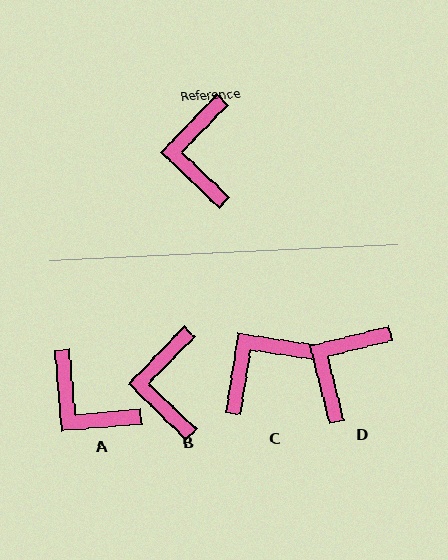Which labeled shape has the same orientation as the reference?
B.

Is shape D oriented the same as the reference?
No, it is off by about 32 degrees.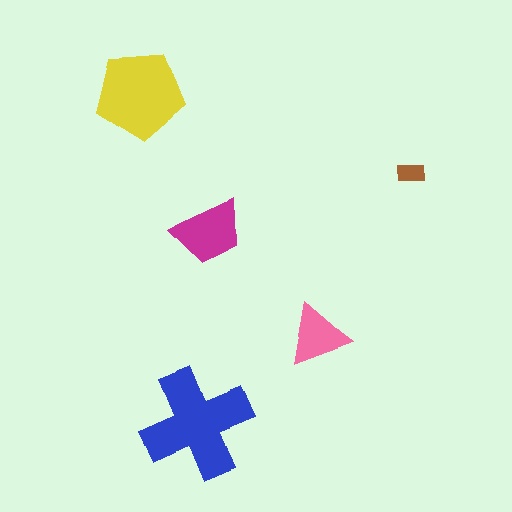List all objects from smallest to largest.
The brown rectangle, the pink triangle, the magenta trapezoid, the yellow pentagon, the blue cross.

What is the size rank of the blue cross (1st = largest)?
1st.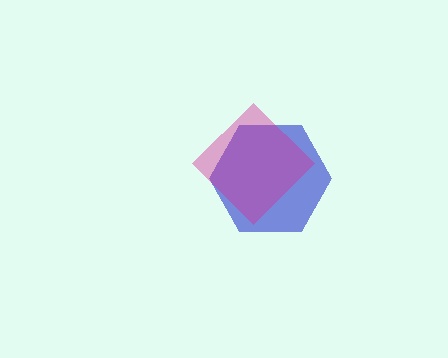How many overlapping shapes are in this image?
There are 2 overlapping shapes in the image.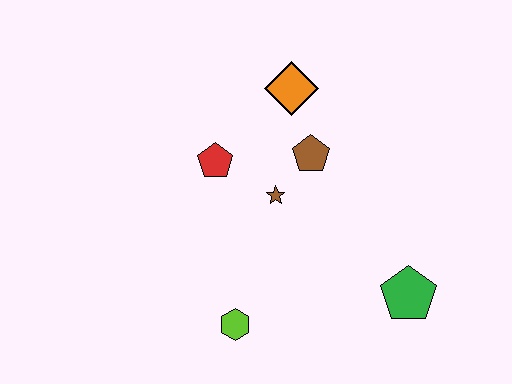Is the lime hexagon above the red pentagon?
No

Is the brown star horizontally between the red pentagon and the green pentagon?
Yes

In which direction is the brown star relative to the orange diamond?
The brown star is below the orange diamond.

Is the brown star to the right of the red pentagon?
Yes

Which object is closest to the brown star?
The brown pentagon is closest to the brown star.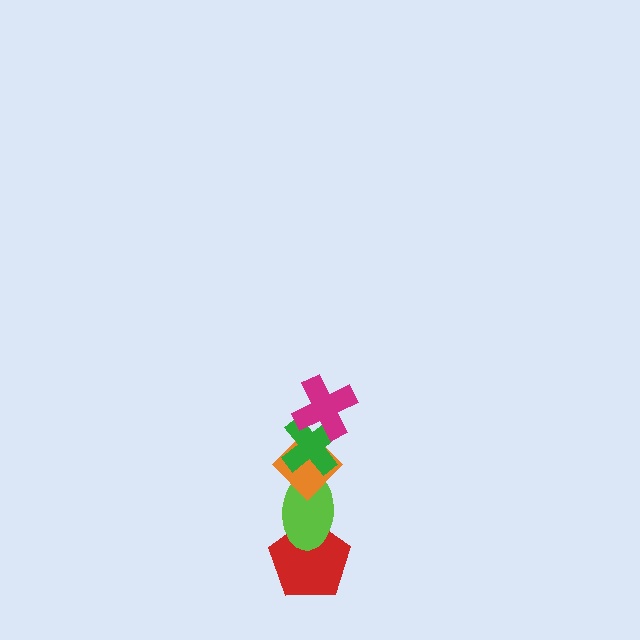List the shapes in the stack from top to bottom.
From top to bottom: the magenta cross, the green cross, the orange diamond, the lime ellipse, the red pentagon.